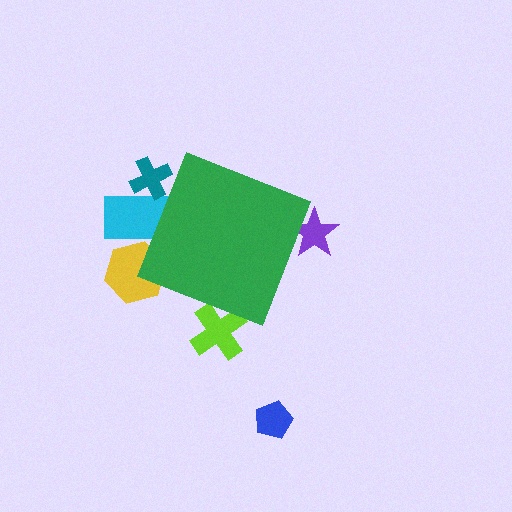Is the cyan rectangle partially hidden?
Yes, the cyan rectangle is partially hidden behind the green diamond.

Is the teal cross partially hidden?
Yes, the teal cross is partially hidden behind the green diamond.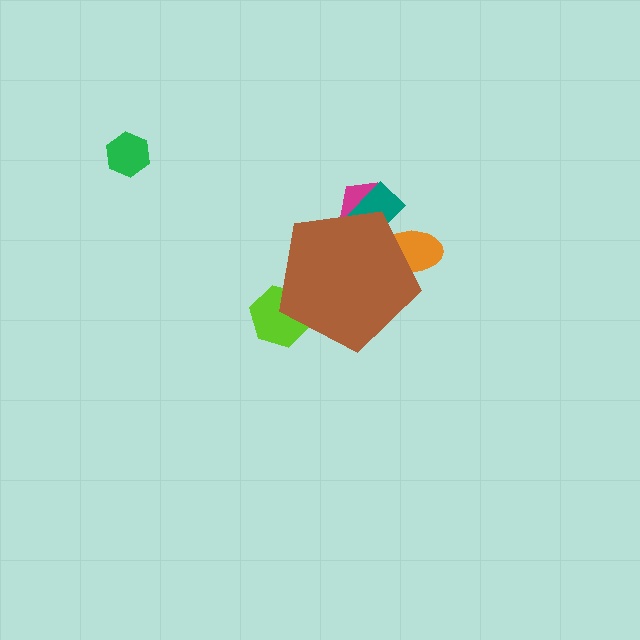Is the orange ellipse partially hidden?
Yes, the orange ellipse is partially hidden behind the brown pentagon.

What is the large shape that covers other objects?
A brown pentagon.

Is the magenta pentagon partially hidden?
Yes, the magenta pentagon is partially hidden behind the brown pentagon.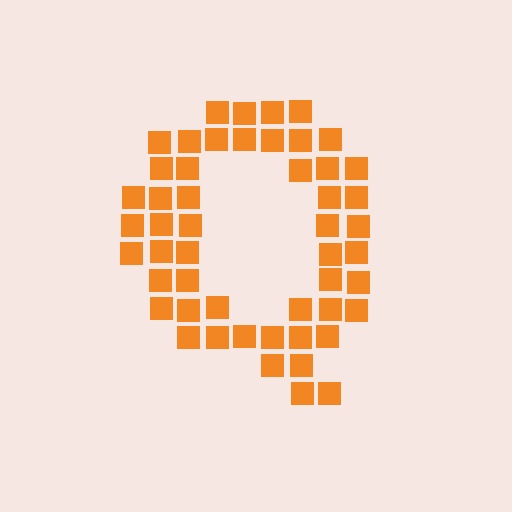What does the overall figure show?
The overall figure shows the letter Q.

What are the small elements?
The small elements are squares.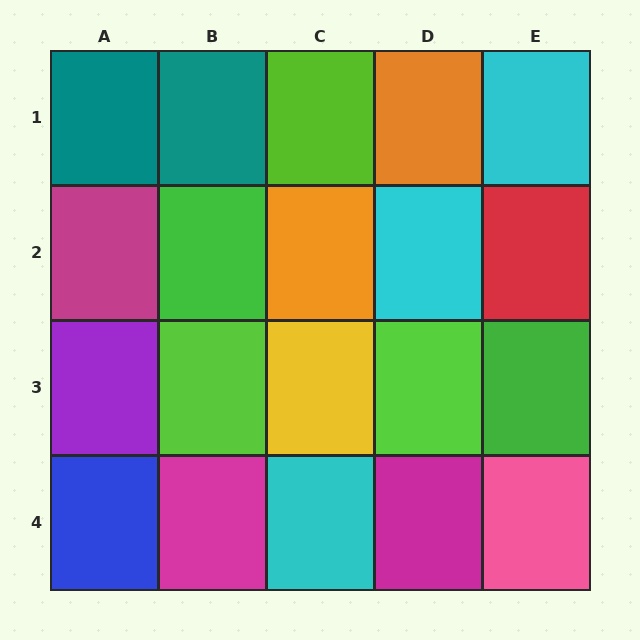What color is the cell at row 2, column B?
Green.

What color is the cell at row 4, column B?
Magenta.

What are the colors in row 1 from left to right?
Teal, teal, lime, orange, cyan.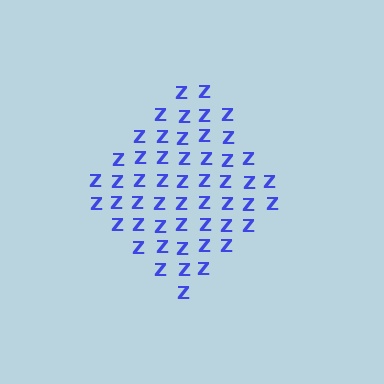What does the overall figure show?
The overall figure shows a diamond.